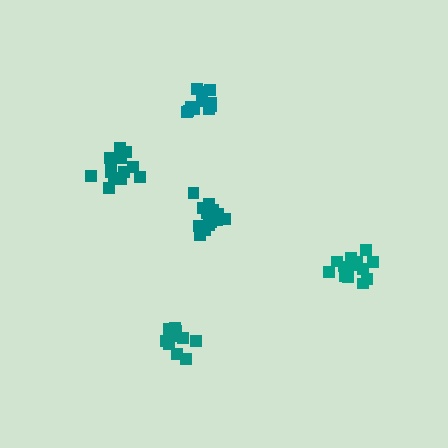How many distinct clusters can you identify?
There are 5 distinct clusters.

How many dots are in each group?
Group 1: 13 dots, Group 2: 10 dots, Group 3: 13 dots, Group 4: 14 dots, Group 5: 12 dots (62 total).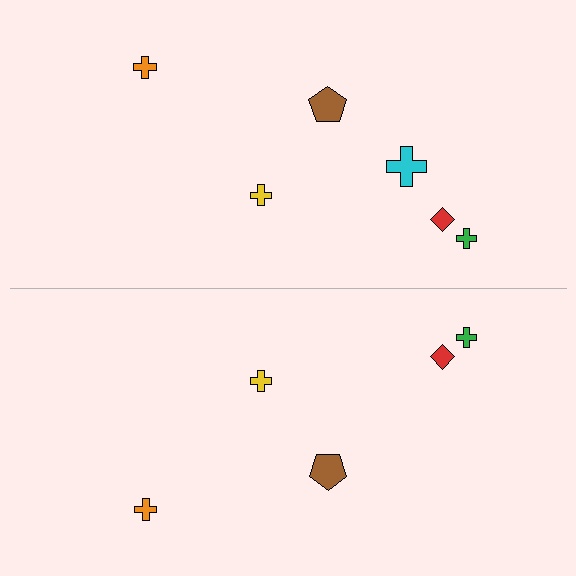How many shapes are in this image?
There are 11 shapes in this image.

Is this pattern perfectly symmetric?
No, the pattern is not perfectly symmetric. A cyan cross is missing from the bottom side.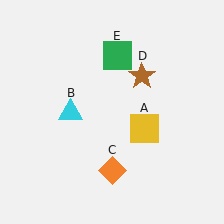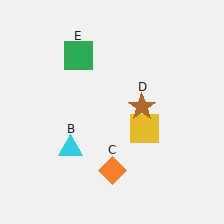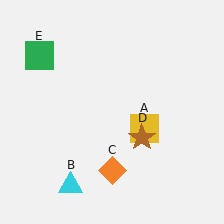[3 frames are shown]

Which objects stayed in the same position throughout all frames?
Yellow square (object A) and orange diamond (object C) remained stationary.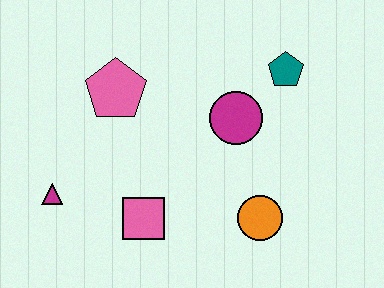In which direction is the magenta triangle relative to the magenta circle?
The magenta triangle is to the left of the magenta circle.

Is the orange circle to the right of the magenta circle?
Yes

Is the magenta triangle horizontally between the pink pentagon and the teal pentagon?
No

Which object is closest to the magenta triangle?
The pink square is closest to the magenta triangle.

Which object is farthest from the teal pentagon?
The magenta triangle is farthest from the teal pentagon.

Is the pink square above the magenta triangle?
No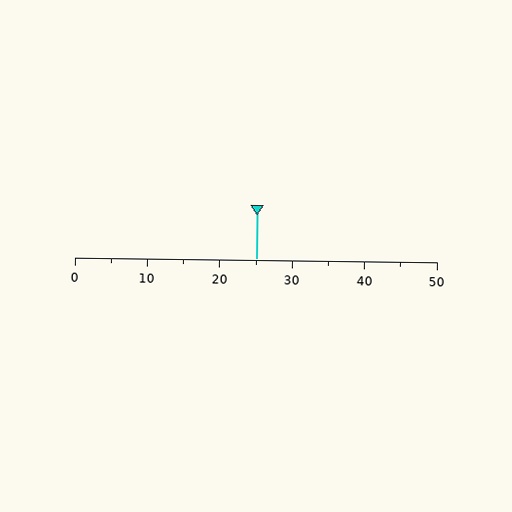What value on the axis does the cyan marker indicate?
The marker indicates approximately 25.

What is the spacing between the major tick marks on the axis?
The major ticks are spaced 10 apart.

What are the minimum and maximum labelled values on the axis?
The axis runs from 0 to 50.